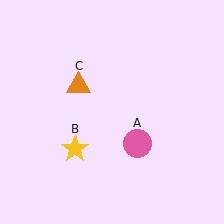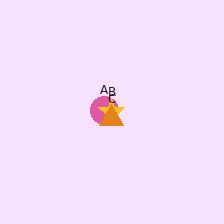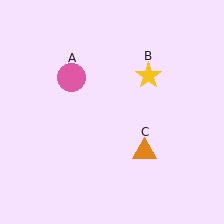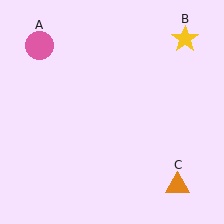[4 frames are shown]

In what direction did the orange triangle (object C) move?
The orange triangle (object C) moved down and to the right.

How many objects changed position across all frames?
3 objects changed position: pink circle (object A), yellow star (object B), orange triangle (object C).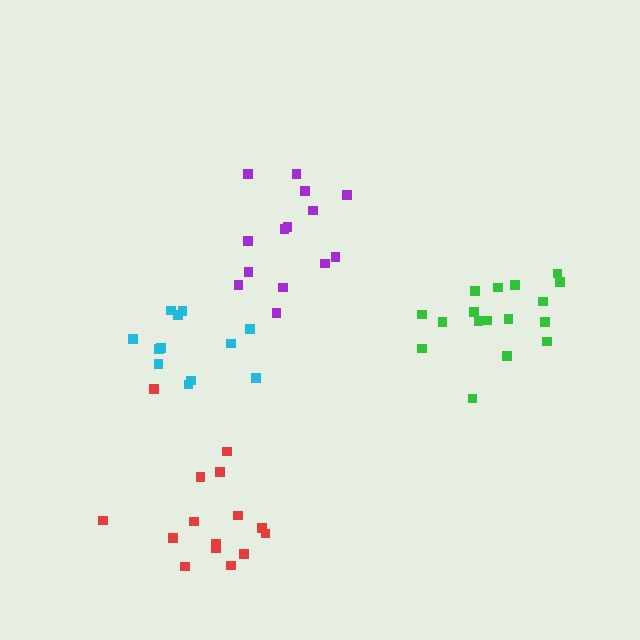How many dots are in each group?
Group 1: 14 dots, Group 2: 17 dots, Group 3: 12 dots, Group 4: 15 dots (58 total).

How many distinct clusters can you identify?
There are 4 distinct clusters.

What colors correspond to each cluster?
The clusters are colored: purple, green, cyan, red.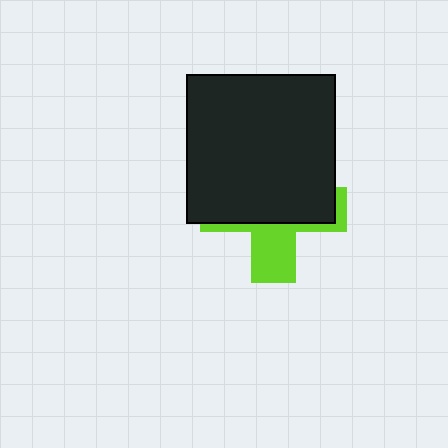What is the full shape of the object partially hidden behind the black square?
The partially hidden object is a lime cross.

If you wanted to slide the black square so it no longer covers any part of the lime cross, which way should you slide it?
Slide it up — that is the most direct way to separate the two shapes.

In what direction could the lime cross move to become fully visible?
The lime cross could move down. That would shift it out from behind the black square entirely.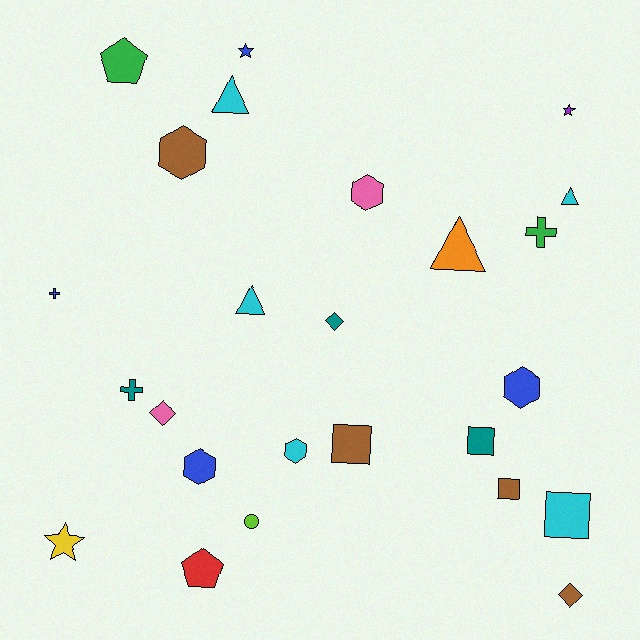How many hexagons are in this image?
There are 5 hexagons.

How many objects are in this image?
There are 25 objects.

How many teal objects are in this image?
There are 3 teal objects.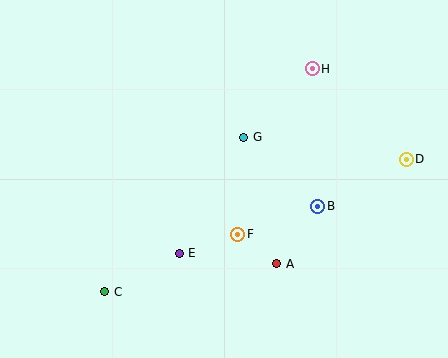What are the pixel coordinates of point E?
Point E is at (179, 253).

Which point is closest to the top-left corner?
Point G is closest to the top-left corner.